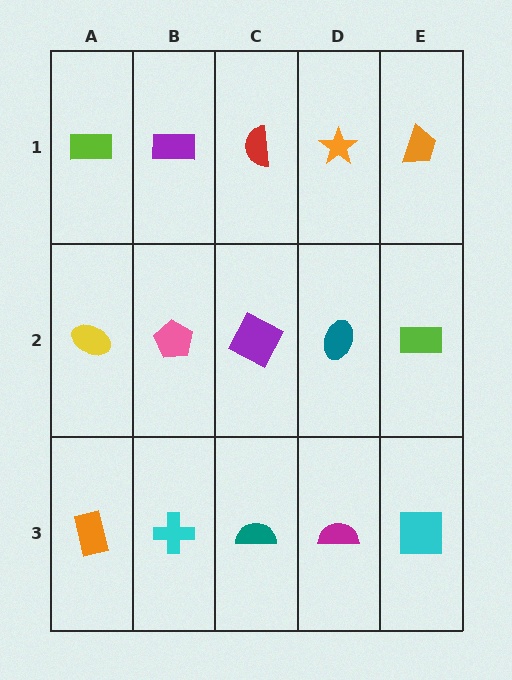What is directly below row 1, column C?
A purple square.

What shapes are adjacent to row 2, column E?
An orange trapezoid (row 1, column E), a cyan square (row 3, column E), a teal ellipse (row 2, column D).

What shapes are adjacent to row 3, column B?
A pink pentagon (row 2, column B), an orange rectangle (row 3, column A), a teal semicircle (row 3, column C).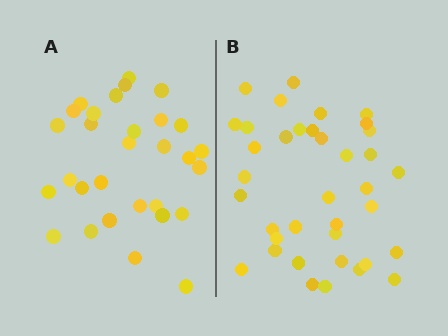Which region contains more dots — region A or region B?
Region B (the right region) has more dots.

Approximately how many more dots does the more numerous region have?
Region B has roughly 8 or so more dots than region A.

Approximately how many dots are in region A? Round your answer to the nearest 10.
About 30 dots.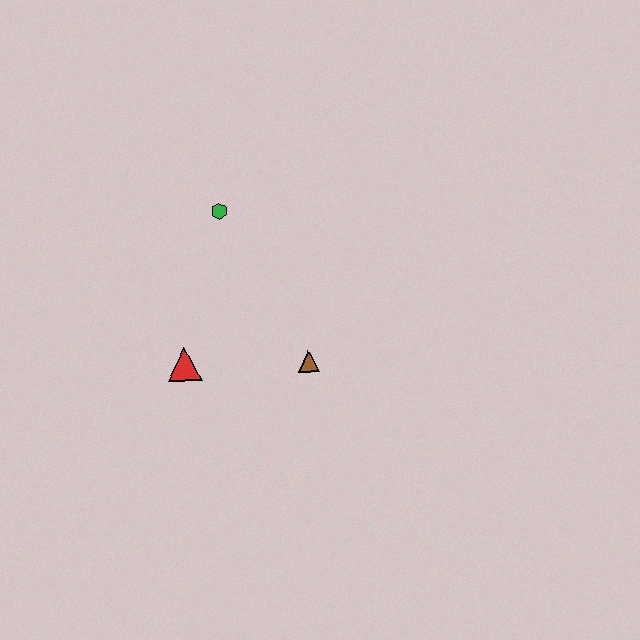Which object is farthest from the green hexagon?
The brown triangle is farthest from the green hexagon.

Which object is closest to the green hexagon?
The red triangle is closest to the green hexagon.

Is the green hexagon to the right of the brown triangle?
No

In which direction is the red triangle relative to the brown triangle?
The red triangle is to the left of the brown triangle.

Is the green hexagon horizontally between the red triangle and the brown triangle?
Yes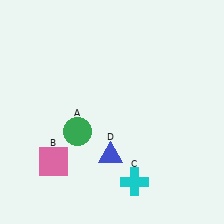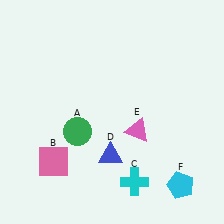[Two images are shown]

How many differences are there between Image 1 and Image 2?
There are 2 differences between the two images.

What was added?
A pink triangle (E), a cyan pentagon (F) were added in Image 2.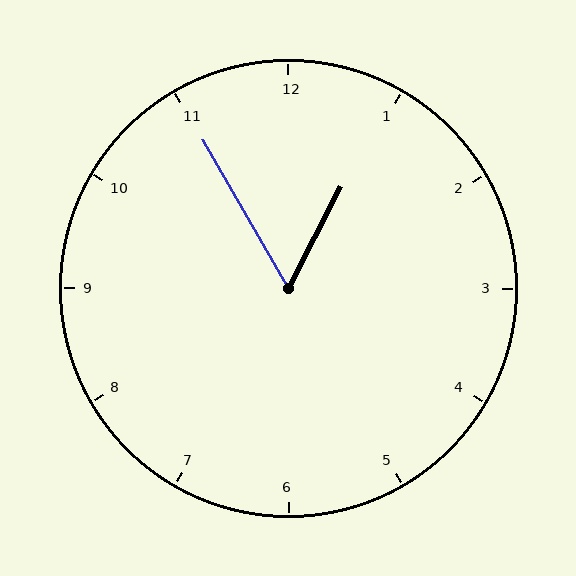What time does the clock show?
12:55.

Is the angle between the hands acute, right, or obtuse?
It is acute.